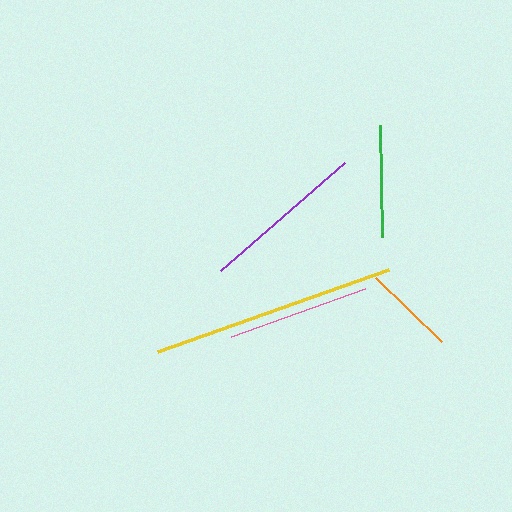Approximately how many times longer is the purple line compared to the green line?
The purple line is approximately 1.5 times the length of the green line.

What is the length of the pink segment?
The pink segment is approximately 142 pixels long.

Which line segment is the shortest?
The orange line is the shortest at approximately 92 pixels.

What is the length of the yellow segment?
The yellow segment is approximately 244 pixels long.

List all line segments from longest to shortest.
From longest to shortest: yellow, purple, pink, green, orange.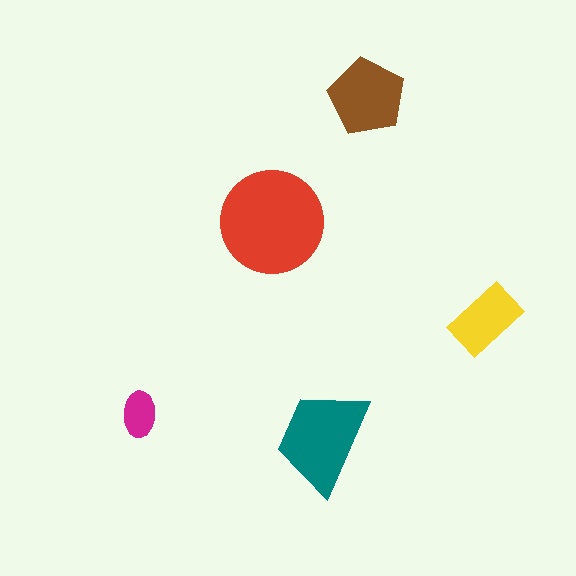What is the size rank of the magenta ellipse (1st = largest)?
5th.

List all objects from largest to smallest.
The red circle, the teal trapezoid, the brown pentagon, the yellow rectangle, the magenta ellipse.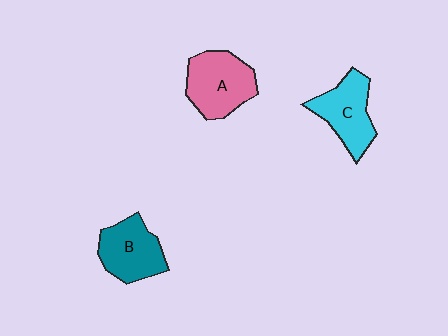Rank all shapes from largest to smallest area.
From largest to smallest: A (pink), C (cyan), B (teal).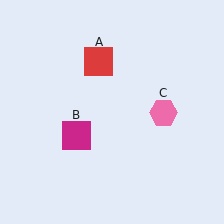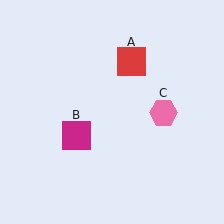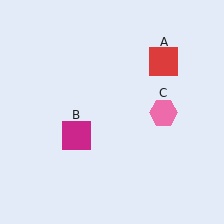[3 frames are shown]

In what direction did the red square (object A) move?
The red square (object A) moved right.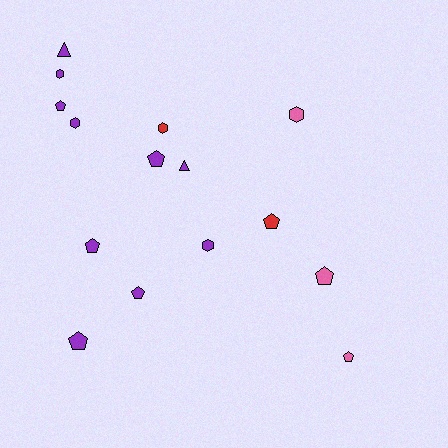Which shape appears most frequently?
Pentagon, with 8 objects.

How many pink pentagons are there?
There are 2 pink pentagons.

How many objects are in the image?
There are 15 objects.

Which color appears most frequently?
Purple, with 10 objects.